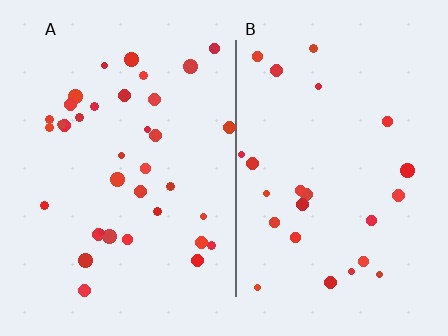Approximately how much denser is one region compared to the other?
Approximately 1.5× — region A over region B.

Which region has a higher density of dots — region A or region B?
A (the left).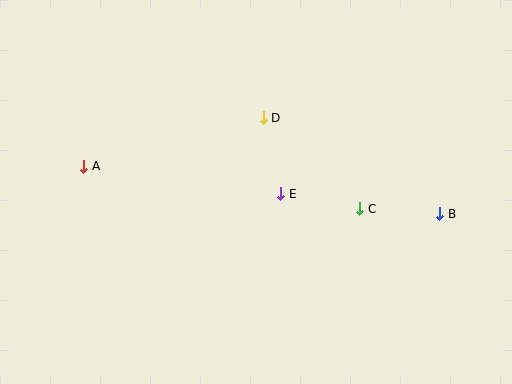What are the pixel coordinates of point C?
Point C is at (360, 209).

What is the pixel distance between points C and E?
The distance between C and E is 81 pixels.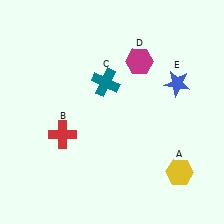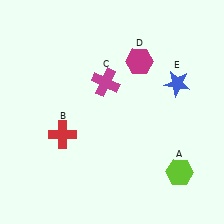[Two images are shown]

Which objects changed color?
A changed from yellow to lime. C changed from teal to magenta.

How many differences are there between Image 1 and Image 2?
There are 2 differences between the two images.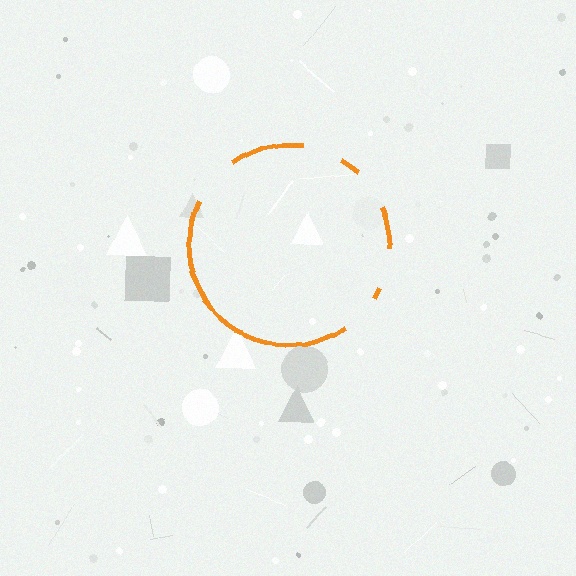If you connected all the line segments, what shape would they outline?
They would outline a circle.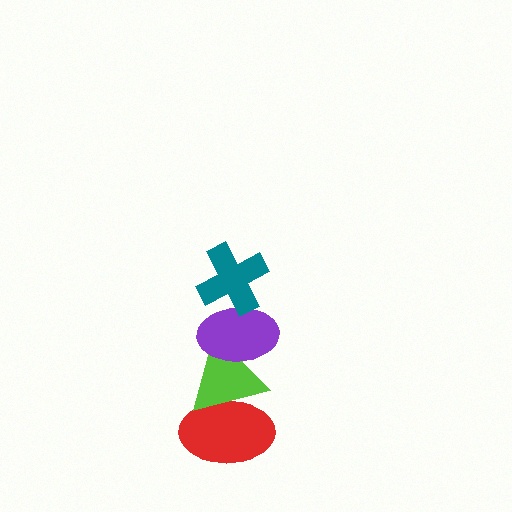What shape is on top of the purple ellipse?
The teal cross is on top of the purple ellipse.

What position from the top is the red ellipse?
The red ellipse is 4th from the top.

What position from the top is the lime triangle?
The lime triangle is 3rd from the top.